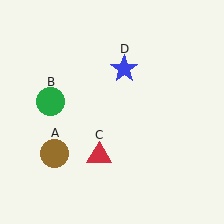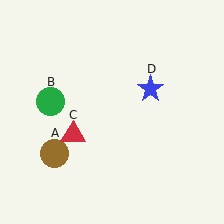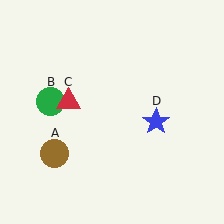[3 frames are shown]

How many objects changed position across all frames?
2 objects changed position: red triangle (object C), blue star (object D).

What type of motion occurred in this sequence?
The red triangle (object C), blue star (object D) rotated clockwise around the center of the scene.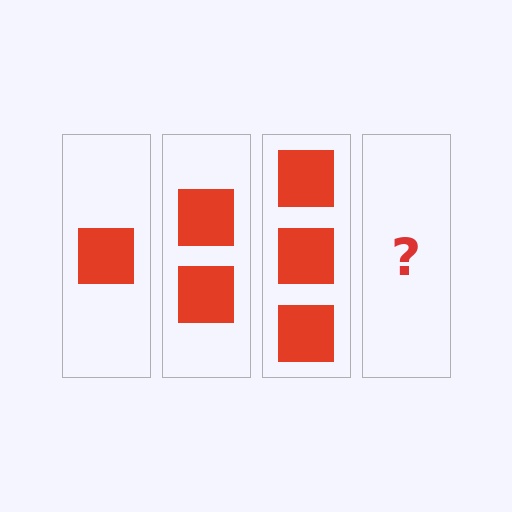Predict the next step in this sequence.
The next step is 4 squares.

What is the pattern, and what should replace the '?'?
The pattern is that each step adds one more square. The '?' should be 4 squares.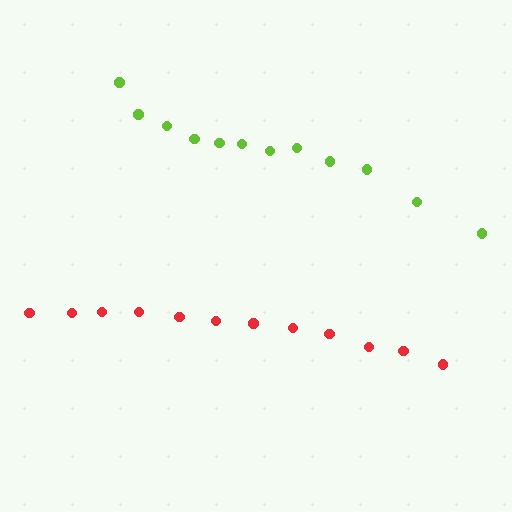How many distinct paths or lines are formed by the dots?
There are 2 distinct paths.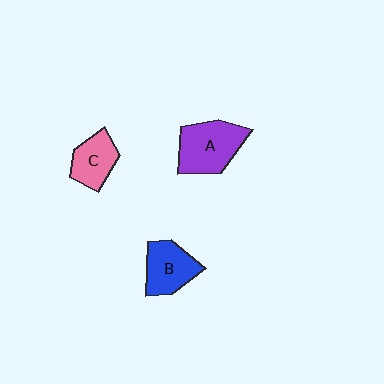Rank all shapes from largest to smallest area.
From largest to smallest: A (purple), B (blue), C (pink).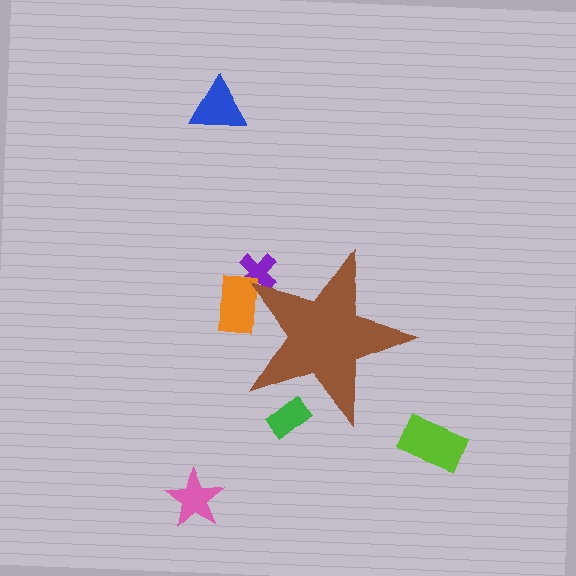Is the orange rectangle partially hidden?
Yes, the orange rectangle is partially hidden behind the brown star.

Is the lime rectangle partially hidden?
No, the lime rectangle is fully visible.